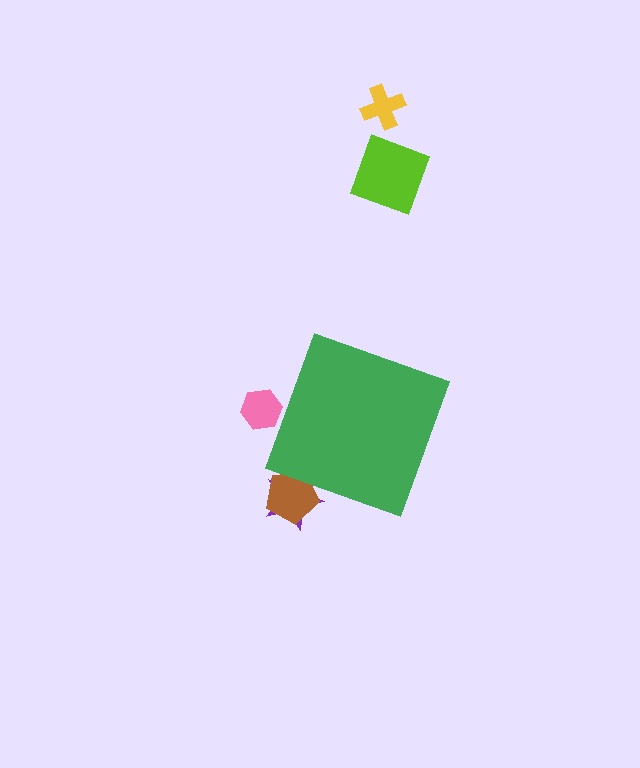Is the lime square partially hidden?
No, the lime square is fully visible.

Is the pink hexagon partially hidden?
Yes, the pink hexagon is partially hidden behind the green diamond.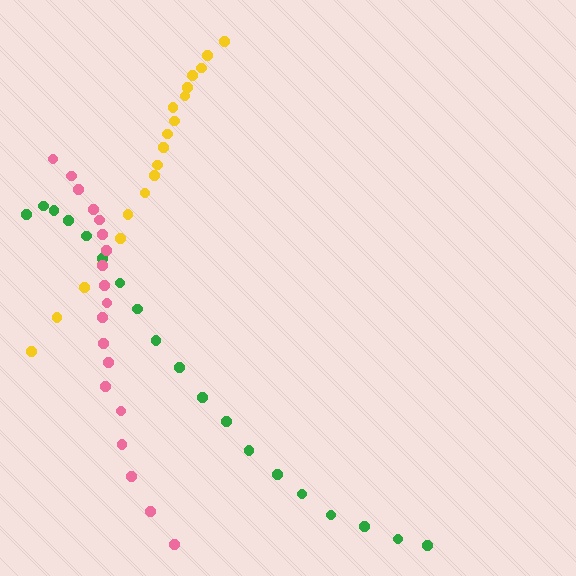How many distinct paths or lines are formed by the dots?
There are 3 distinct paths.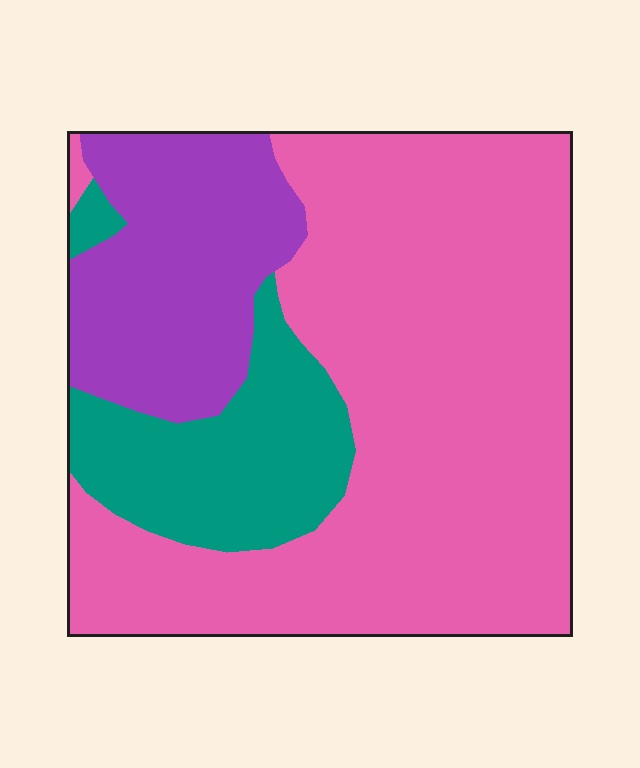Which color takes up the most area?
Pink, at roughly 60%.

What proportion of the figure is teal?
Teal covers about 15% of the figure.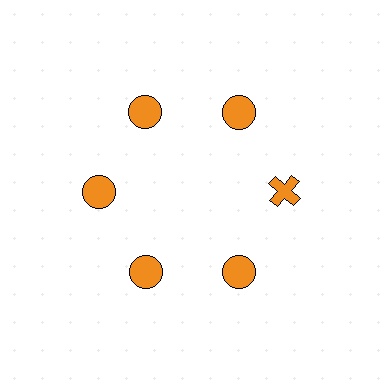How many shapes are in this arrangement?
There are 6 shapes arranged in a ring pattern.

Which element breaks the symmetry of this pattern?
The orange cross at roughly the 3 o'clock position breaks the symmetry. All other shapes are orange circles.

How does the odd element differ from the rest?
It has a different shape: cross instead of circle.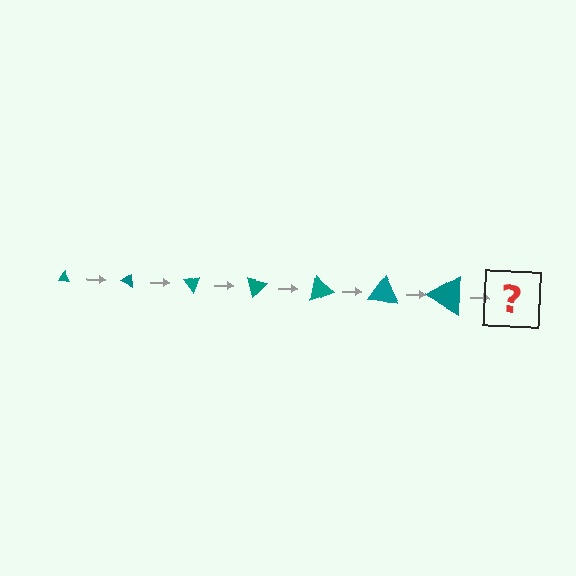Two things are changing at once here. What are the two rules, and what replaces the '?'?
The two rules are that the triangle grows larger each step and it rotates 25 degrees each step. The '?' should be a triangle, larger than the previous one and rotated 175 degrees from the start.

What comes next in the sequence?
The next element should be a triangle, larger than the previous one and rotated 175 degrees from the start.